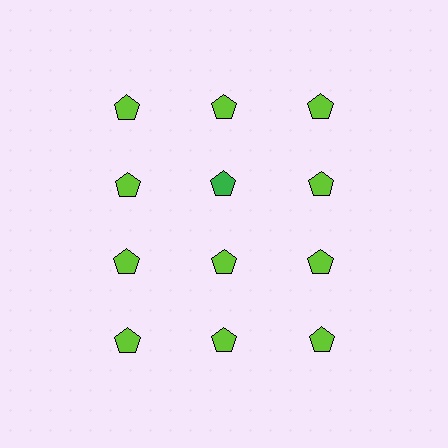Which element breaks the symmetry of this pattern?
The green pentagon in the second row, second from left column breaks the symmetry. All other shapes are lime pentagons.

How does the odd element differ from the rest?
It has a different color: green instead of lime.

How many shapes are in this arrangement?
There are 12 shapes arranged in a grid pattern.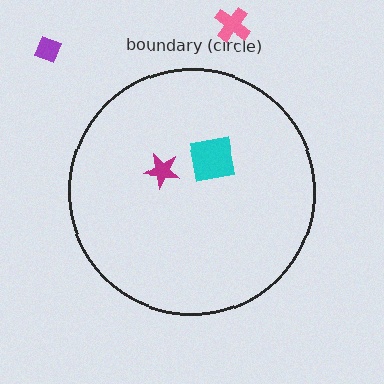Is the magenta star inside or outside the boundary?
Inside.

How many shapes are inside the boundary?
2 inside, 2 outside.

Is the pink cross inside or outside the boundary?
Outside.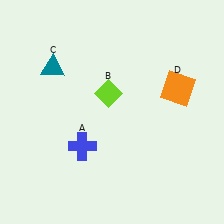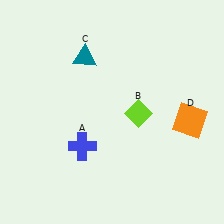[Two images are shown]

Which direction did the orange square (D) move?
The orange square (D) moved down.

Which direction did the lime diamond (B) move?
The lime diamond (B) moved right.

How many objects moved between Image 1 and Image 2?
3 objects moved between the two images.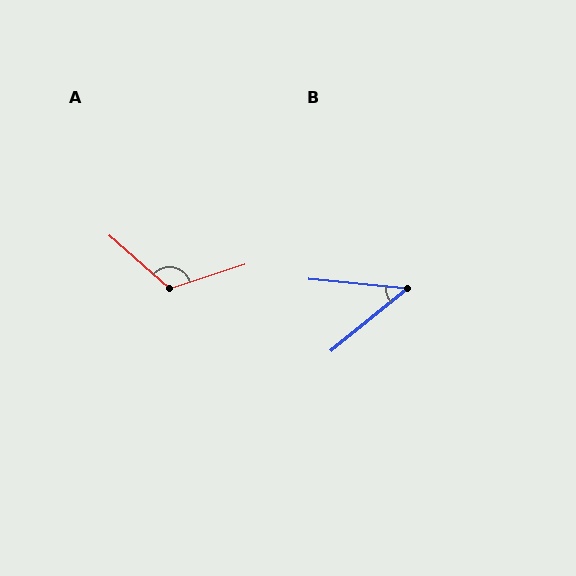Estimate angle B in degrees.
Approximately 45 degrees.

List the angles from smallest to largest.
B (45°), A (121°).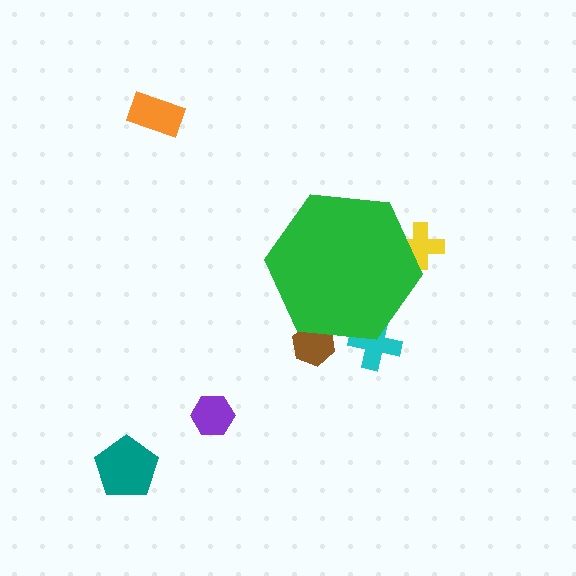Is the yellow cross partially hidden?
Yes, the yellow cross is partially hidden behind the green hexagon.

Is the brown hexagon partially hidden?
Yes, the brown hexagon is partially hidden behind the green hexagon.